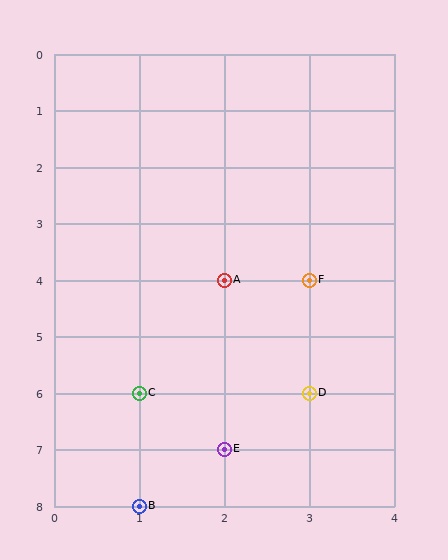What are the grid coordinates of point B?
Point B is at grid coordinates (1, 8).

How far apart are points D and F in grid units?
Points D and F are 2 rows apart.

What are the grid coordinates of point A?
Point A is at grid coordinates (2, 4).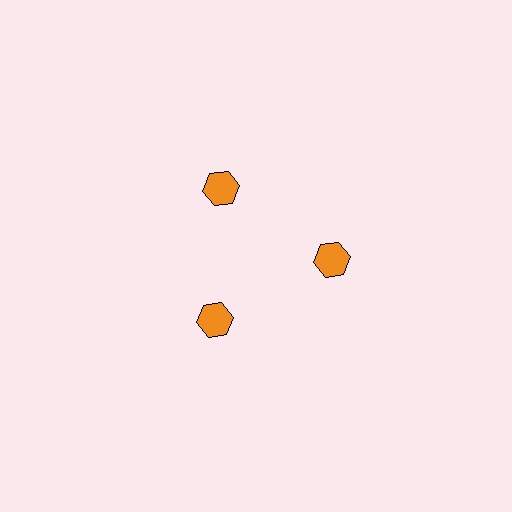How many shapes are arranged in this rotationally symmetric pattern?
There are 3 shapes, arranged in 3 groups of 1.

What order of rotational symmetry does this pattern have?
This pattern has 3-fold rotational symmetry.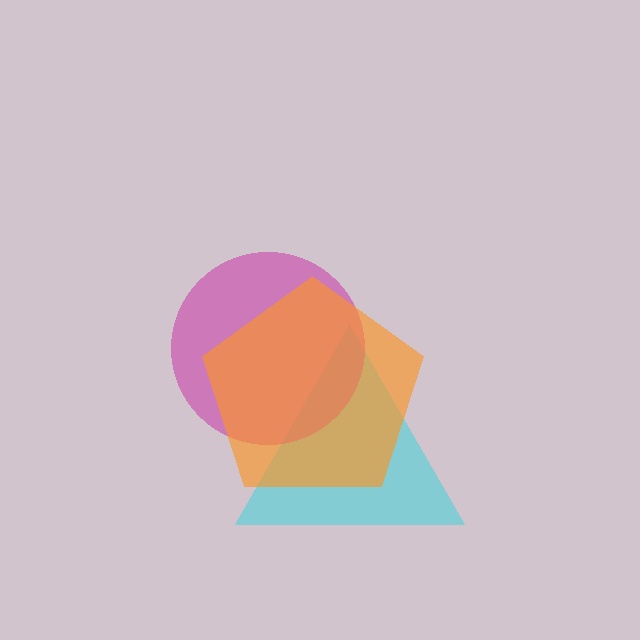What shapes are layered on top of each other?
The layered shapes are: a cyan triangle, a magenta circle, an orange pentagon.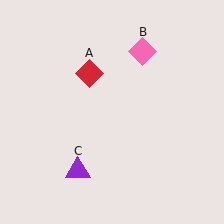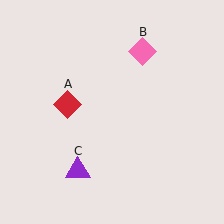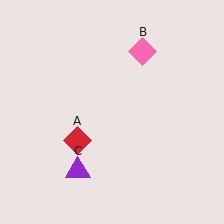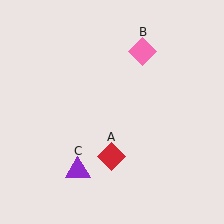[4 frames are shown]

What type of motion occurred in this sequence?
The red diamond (object A) rotated counterclockwise around the center of the scene.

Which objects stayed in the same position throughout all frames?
Pink diamond (object B) and purple triangle (object C) remained stationary.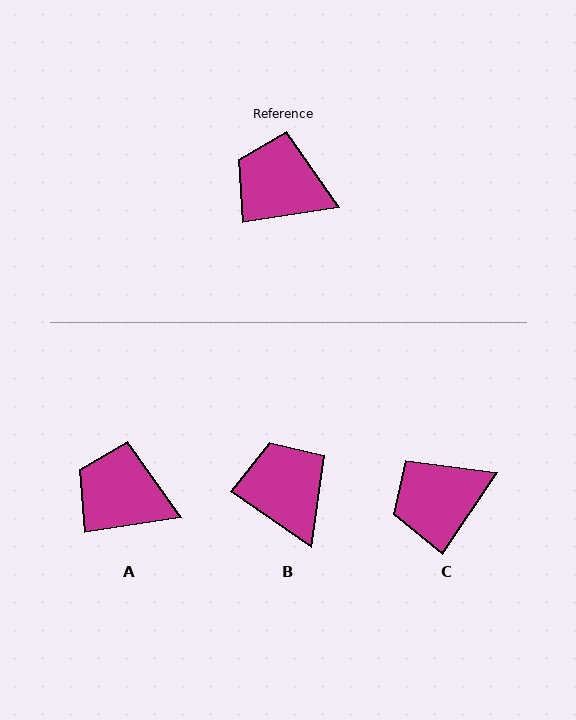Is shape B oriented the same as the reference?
No, it is off by about 43 degrees.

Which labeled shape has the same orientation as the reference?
A.